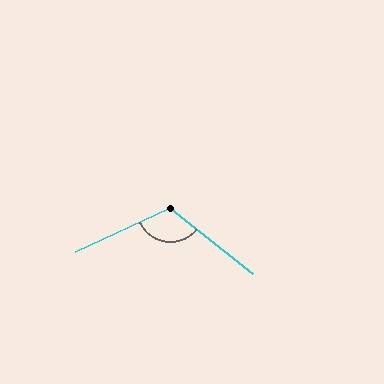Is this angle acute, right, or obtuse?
It is obtuse.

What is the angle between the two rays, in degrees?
Approximately 117 degrees.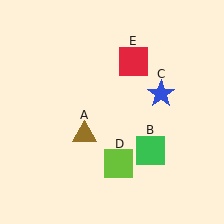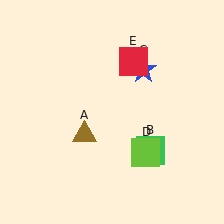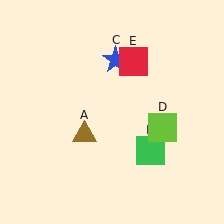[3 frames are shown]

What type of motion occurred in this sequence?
The blue star (object C), lime square (object D) rotated counterclockwise around the center of the scene.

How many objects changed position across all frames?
2 objects changed position: blue star (object C), lime square (object D).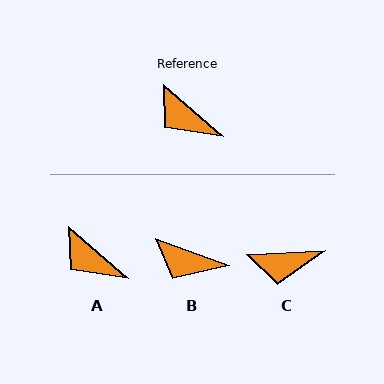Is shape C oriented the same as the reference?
No, it is off by about 44 degrees.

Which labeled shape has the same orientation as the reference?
A.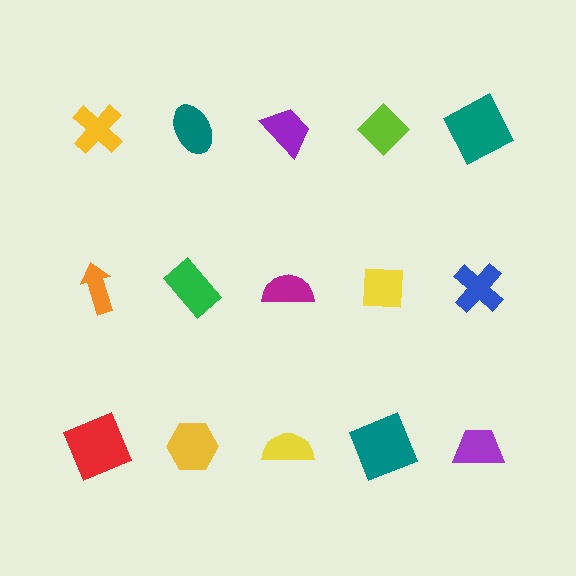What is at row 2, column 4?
A yellow square.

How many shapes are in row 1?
5 shapes.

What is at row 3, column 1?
A red square.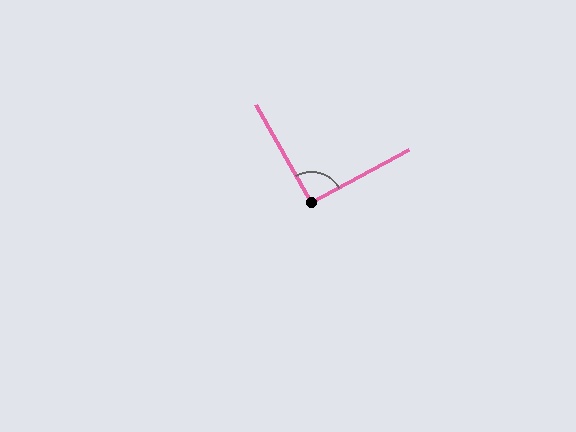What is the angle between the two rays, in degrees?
Approximately 91 degrees.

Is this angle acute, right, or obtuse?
It is approximately a right angle.